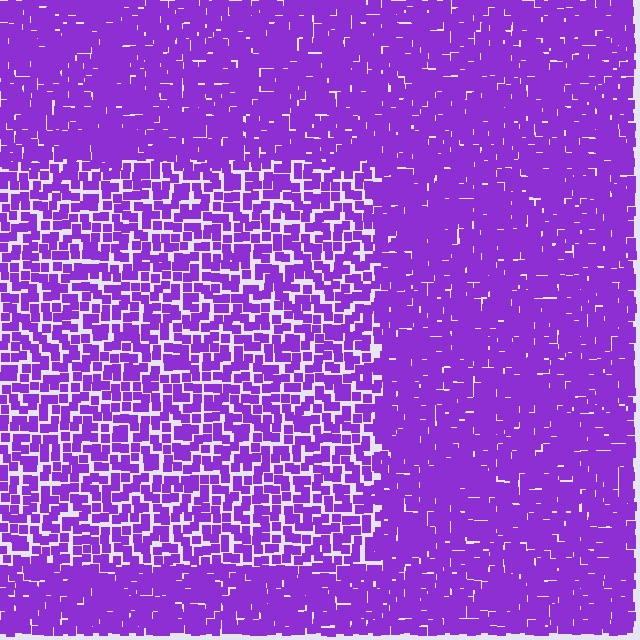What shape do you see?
I see a rectangle.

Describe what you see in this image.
The image contains small purple elements arranged at two different densities. A rectangle-shaped region is visible where the elements are less densely packed than the surrounding area.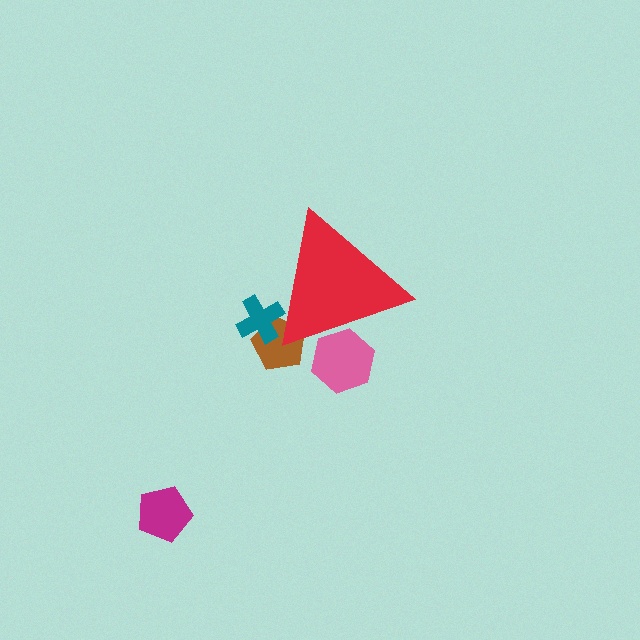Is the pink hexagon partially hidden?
Yes, the pink hexagon is partially hidden behind the red triangle.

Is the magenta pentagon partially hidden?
No, the magenta pentagon is fully visible.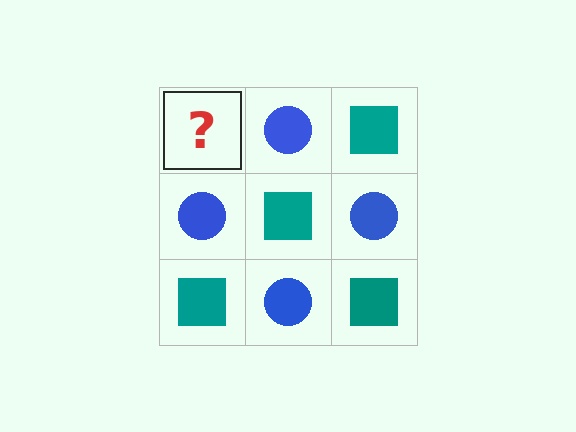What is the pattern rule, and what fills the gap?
The rule is that it alternates teal square and blue circle in a checkerboard pattern. The gap should be filled with a teal square.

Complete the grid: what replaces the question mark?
The question mark should be replaced with a teal square.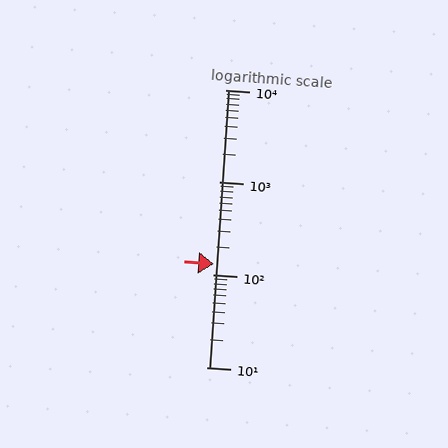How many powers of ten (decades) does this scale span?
The scale spans 3 decades, from 10 to 10000.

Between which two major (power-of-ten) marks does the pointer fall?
The pointer is between 100 and 1000.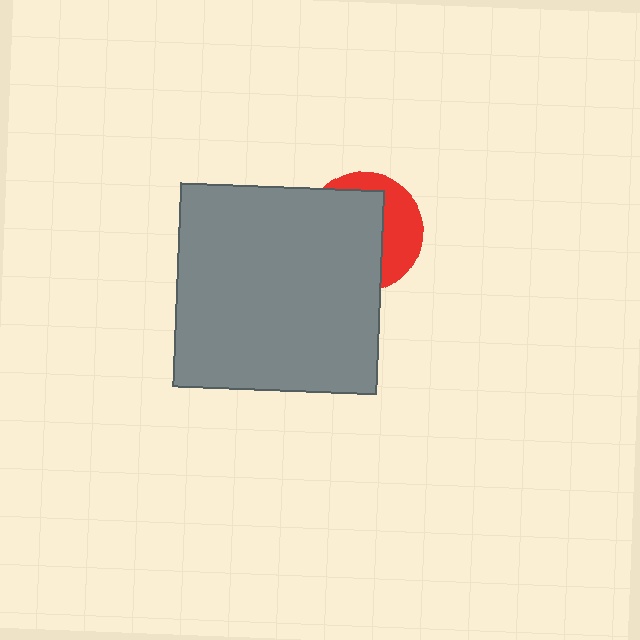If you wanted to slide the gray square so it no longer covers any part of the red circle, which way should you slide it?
Slide it left — that is the most direct way to separate the two shapes.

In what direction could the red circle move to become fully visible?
The red circle could move right. That would shift it out from behind the gray square entirely.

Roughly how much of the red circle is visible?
A small part of it is visible (roughly 37%).